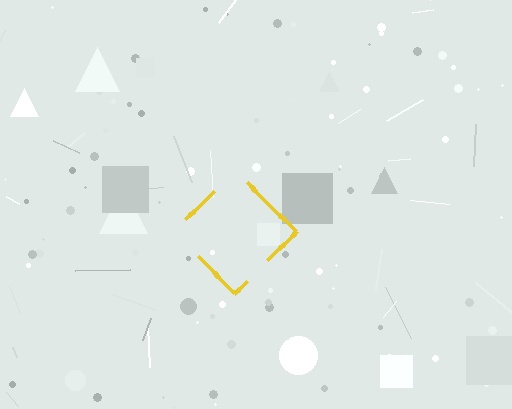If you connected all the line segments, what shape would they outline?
They would outline a diamond.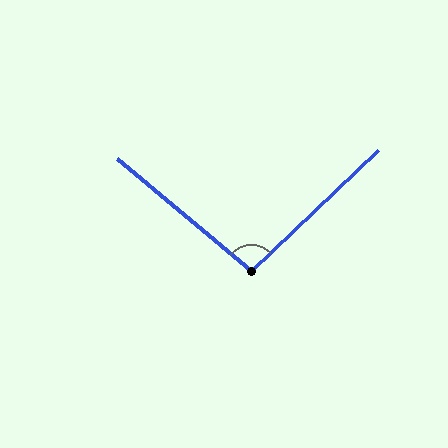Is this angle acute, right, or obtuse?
It is obtuse.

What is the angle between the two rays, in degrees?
Approximately 96 degrees.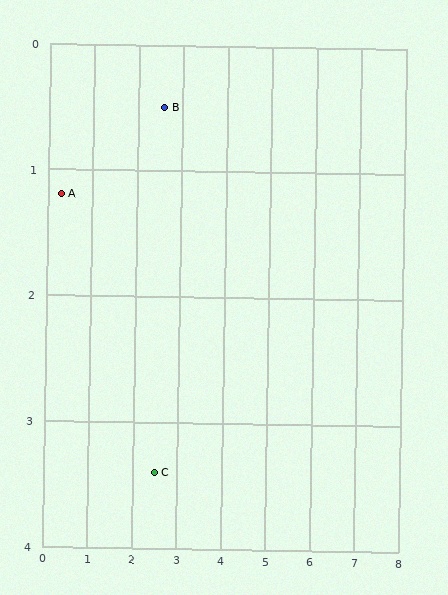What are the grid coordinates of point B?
Point B is at approximately (2.6, 0.5).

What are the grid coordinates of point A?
Point A is at approximately (0.3, 1.2).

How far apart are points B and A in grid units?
Points B and A are about 2.4 grid units apart.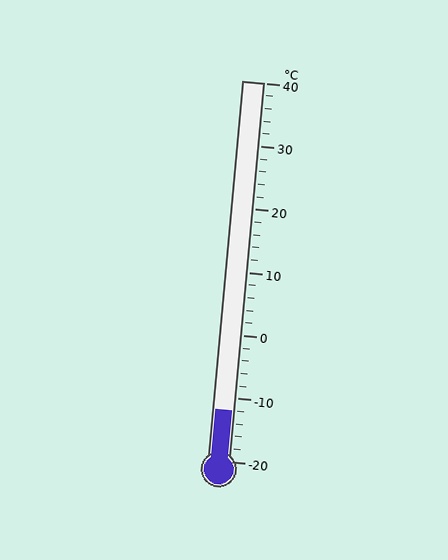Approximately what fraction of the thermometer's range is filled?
The thermometer is filled to approximately 15% of its range.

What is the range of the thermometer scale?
The thermometer scale ranges from -20°C to 40°C.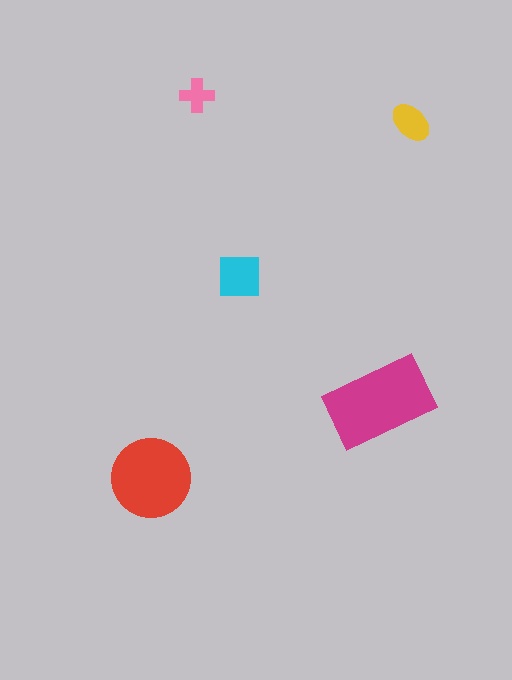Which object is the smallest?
The pink cross.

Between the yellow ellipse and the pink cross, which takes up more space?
The yellow ellipse.